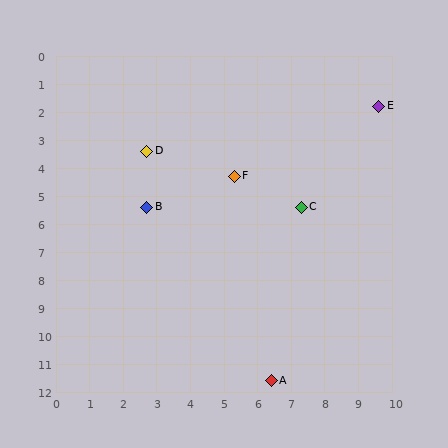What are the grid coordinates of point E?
Point E is at approximately (9.6, 1.8).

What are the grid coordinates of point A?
Point A is at approximately (6.4, 11.6).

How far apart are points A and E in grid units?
Points A and E are about 10.3 grid units apart.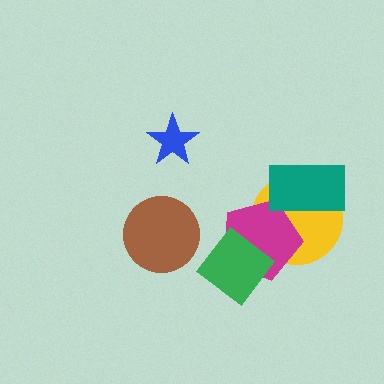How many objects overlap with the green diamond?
1 object overlaps with the green diamond.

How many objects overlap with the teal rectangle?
2 objects overlap with the teal rectangle.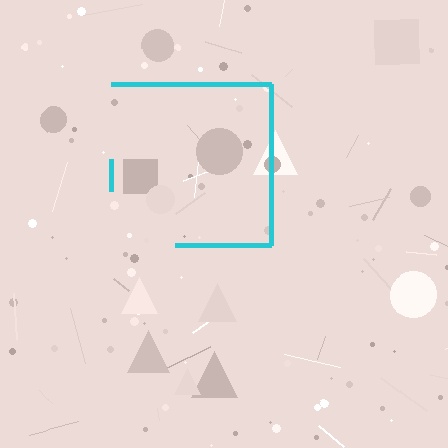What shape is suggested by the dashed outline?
The dashed outline suggests a square.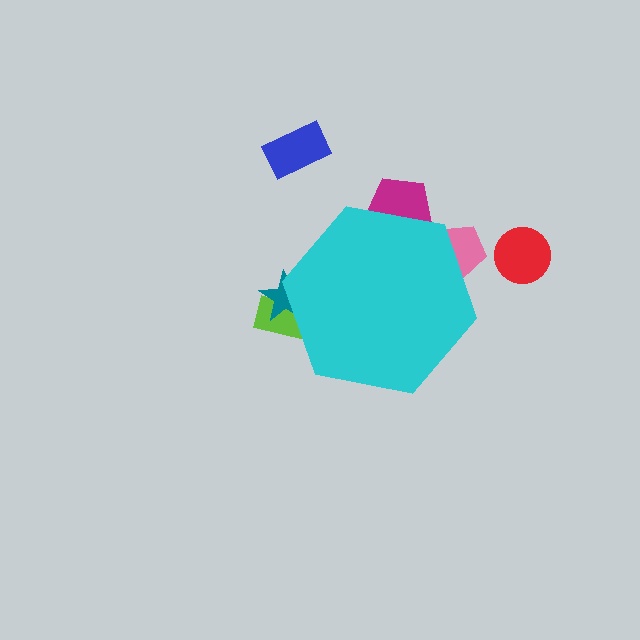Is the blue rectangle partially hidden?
No, the blue rectangle is fully visible.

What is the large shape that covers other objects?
A cyan hexagon.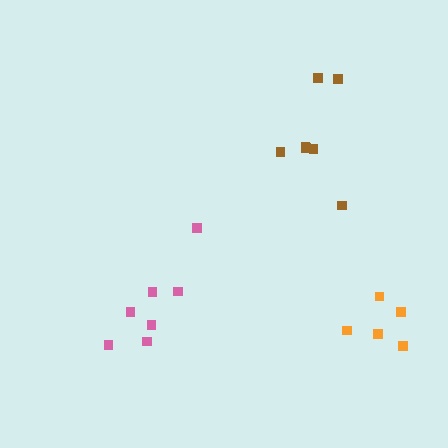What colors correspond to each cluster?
The clusters are colored: brown, pink, orange.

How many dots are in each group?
Group 1: 7 dots, Group 2: 7 dots, Group 3: 5 dots (19 total).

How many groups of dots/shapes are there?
There are 3 groups.